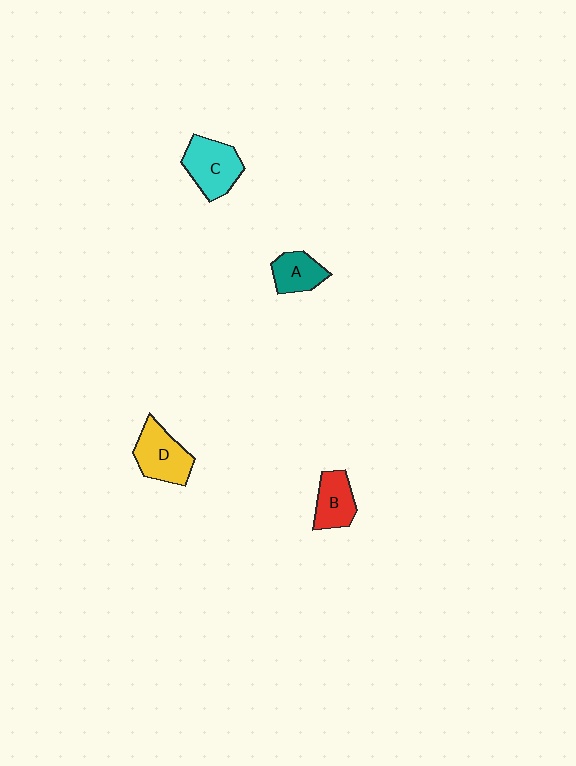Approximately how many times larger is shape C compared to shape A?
Approximately 1.4 times.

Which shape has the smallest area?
Shape A (teal).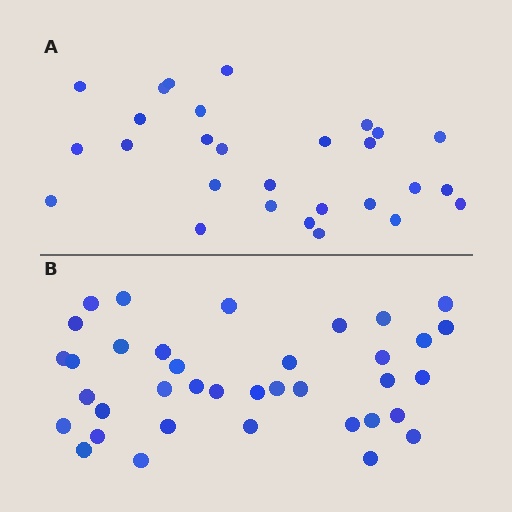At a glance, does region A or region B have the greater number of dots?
Region B (the bottom region) has more dots.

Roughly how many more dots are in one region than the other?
Region B has roughly 8 or so more dots than region A.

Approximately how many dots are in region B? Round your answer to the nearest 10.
About 40 dots. (The exact count is 37, which rounds to 40.)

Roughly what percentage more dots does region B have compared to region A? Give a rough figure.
About 30% more.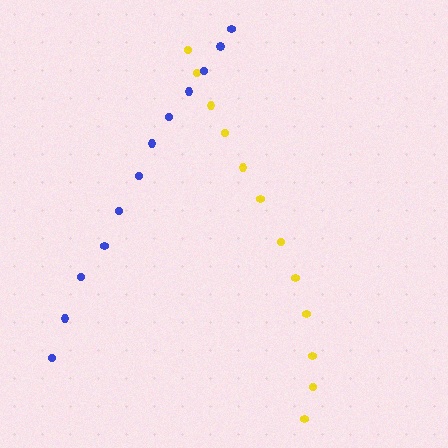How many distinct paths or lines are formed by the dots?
There are 2 distinct paths.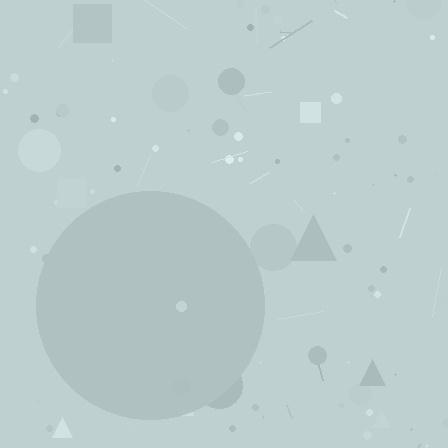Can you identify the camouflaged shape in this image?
The camouflaged shape is a circle.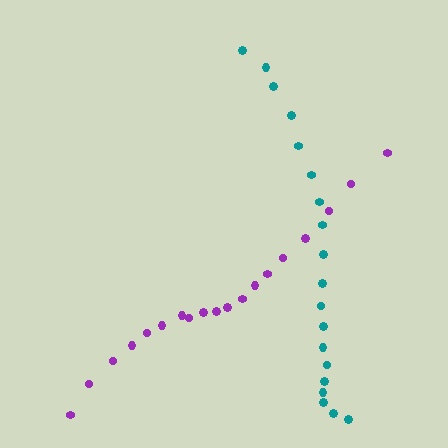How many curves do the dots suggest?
There are 2 distinct paths.